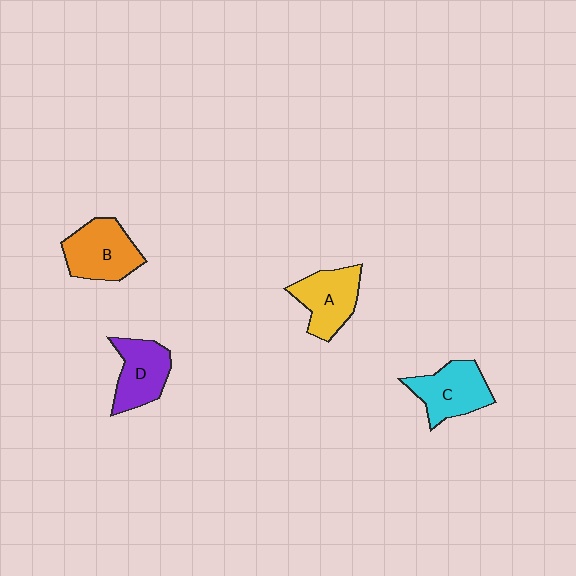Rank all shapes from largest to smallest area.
From largest to smallest: B (orange), C (cyan), A (yellow), D (purple).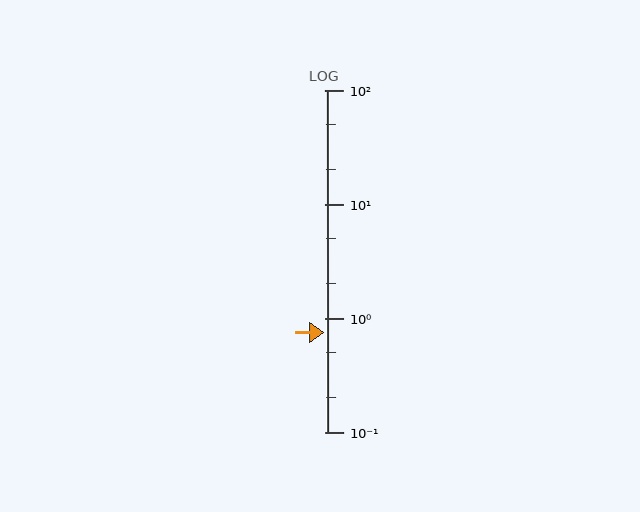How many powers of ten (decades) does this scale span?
The scale spans 3 decades, from 0.1 to 100.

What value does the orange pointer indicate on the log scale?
The pointer indicates approximately 0.74.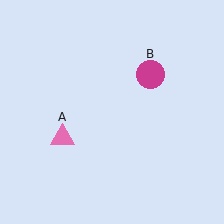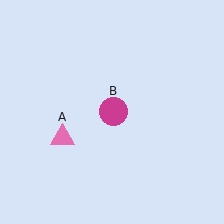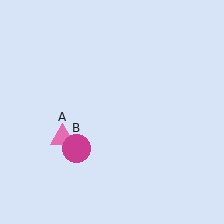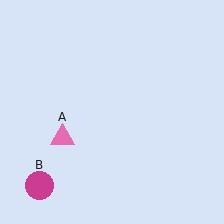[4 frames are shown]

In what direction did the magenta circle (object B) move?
The magenta circle (object B) moved down and to the left.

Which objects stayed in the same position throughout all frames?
Pink triangle (object A) remained stationary.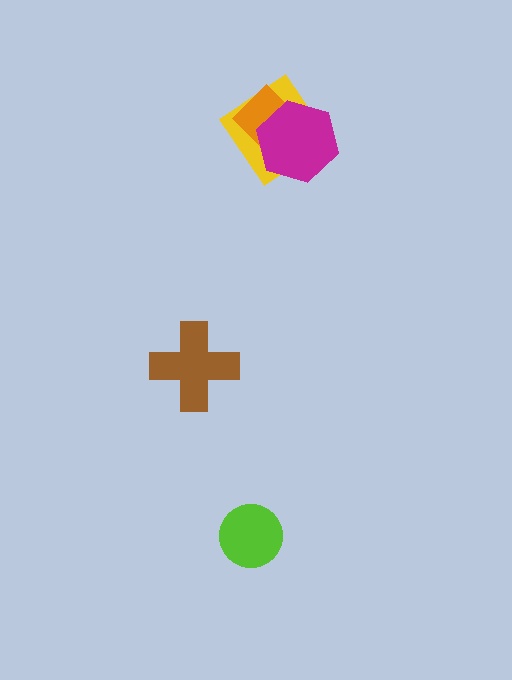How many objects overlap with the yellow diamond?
2 objects overlap with the yellow diamond.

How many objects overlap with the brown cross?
0 objects overlap with the brown cross.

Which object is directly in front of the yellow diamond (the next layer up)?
The orange diamond is directly in front of the yellow diamond.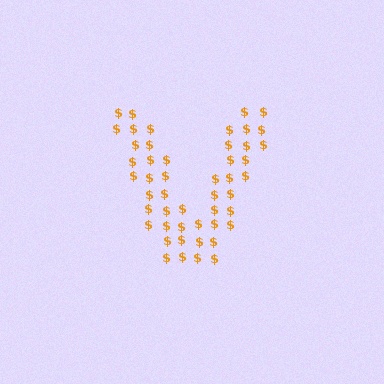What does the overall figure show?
The overall figure shows the letter V.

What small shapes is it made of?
It is made of small dollar signs.